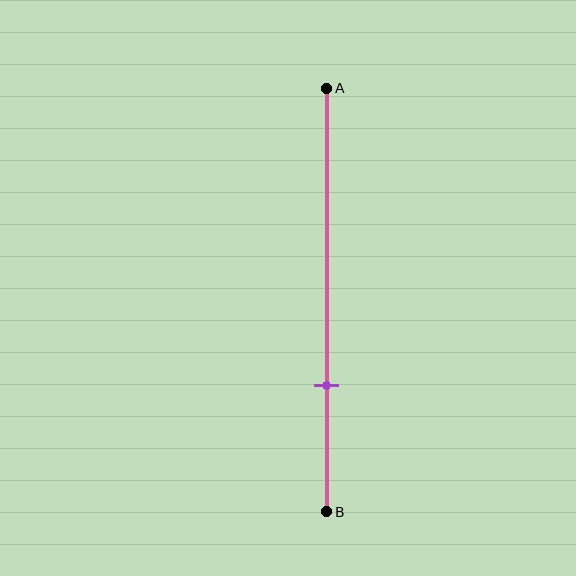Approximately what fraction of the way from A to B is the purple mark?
The purple mark is approximately 70% of the way from A to B.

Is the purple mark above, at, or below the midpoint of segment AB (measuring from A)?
The purple mark is below the midpoint of segment AB.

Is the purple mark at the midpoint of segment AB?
No, the mark is at about 70% from A, not at the 50% midpoint.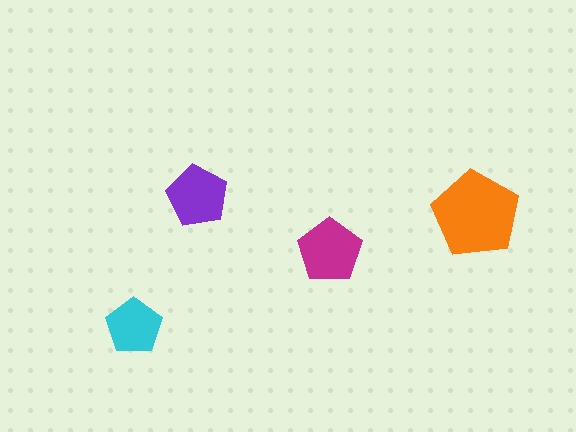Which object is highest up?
The purple pentagon is topmost.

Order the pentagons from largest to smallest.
the orange one, the magenta one, the purple one, the cyan one.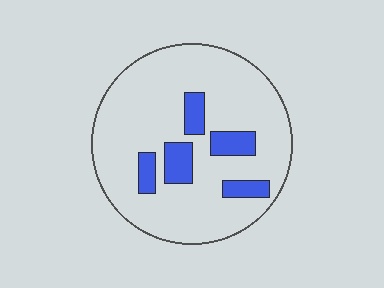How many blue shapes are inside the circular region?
5.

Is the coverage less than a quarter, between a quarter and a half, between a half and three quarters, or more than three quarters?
Less than a quarter.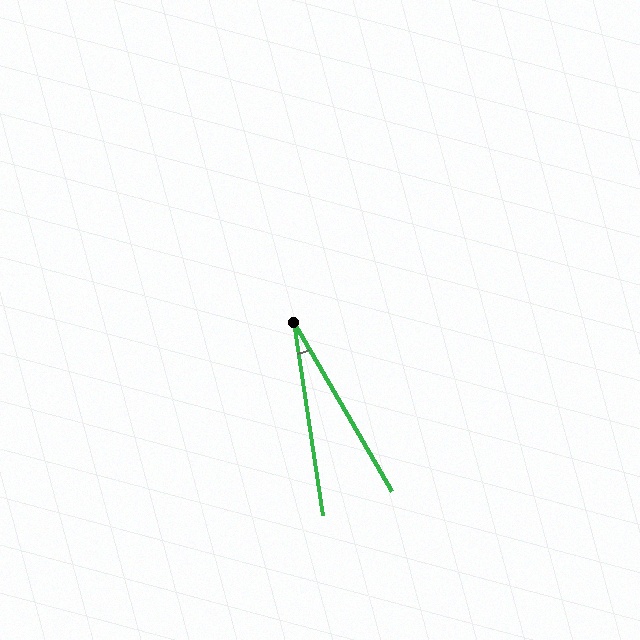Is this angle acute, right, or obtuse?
It is acute.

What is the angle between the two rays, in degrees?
Approximately 22 degrees.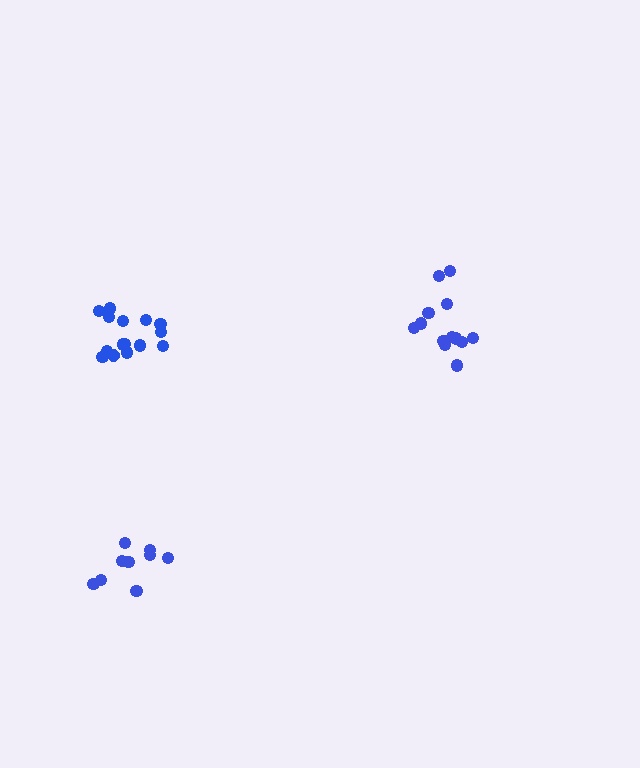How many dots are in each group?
Group 1: 15 dots, Group 2: 13 dots, Group 3: 9 dots (37 total).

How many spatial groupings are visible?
There are 3 spatial groupings.